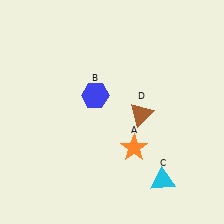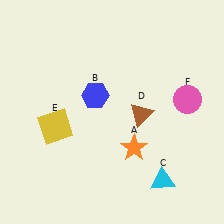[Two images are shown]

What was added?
A yellow square (E), a pink circle (F) were added in Image 2.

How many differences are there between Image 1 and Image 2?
There are 2 differences between the two images.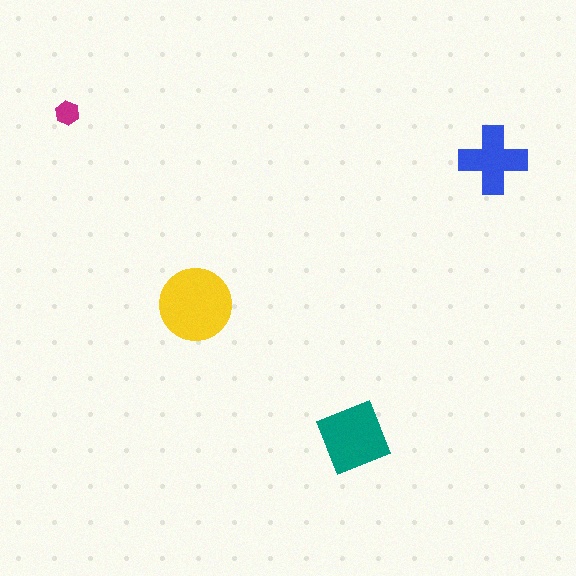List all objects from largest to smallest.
The yellow circle, the teal diamond, the blue cross, the magenta hexagon.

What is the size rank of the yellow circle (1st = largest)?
1st.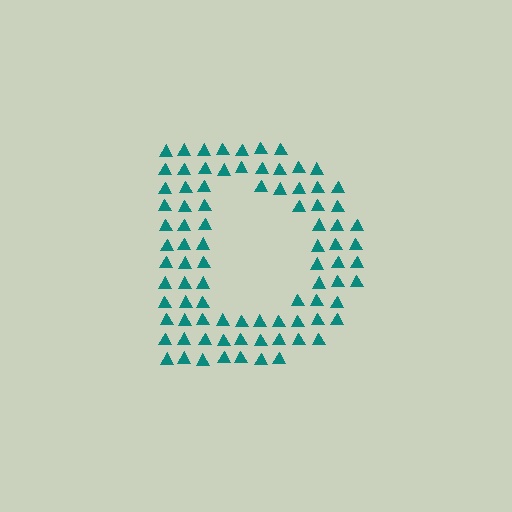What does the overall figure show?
The overall figure shows the letter D.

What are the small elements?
The small elements are triangles.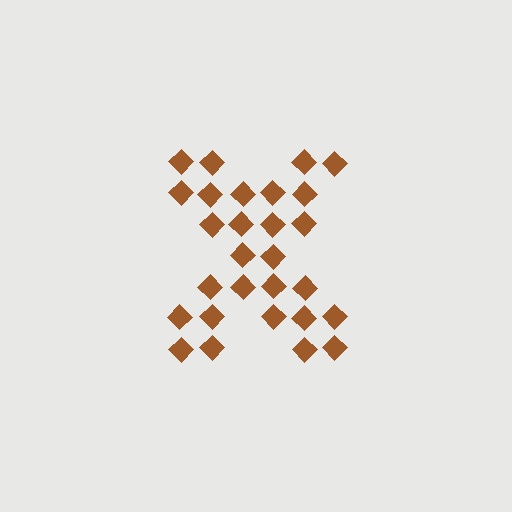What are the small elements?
The small elements are diamonds.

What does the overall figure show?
The overall figure shows the letter X.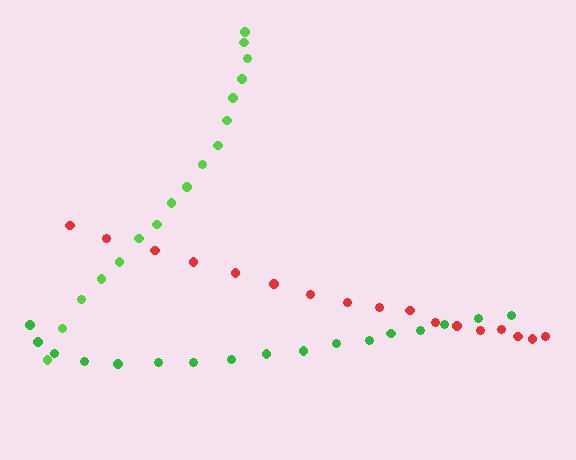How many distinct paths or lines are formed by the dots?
There are 3 distinct paths.